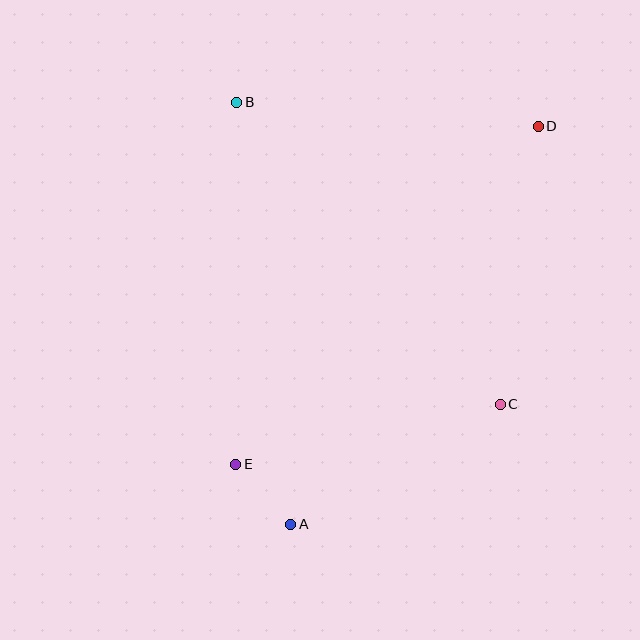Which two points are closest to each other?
Points A and E are closest to each other.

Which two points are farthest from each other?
Points A and D are farthest from each other.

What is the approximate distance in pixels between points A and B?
The distance between A and B is approximately 425 pixels.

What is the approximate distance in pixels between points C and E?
The distance between C and E is approximately 271 pixels.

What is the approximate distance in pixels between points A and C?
The distance between A and C is approximately 241 pixels.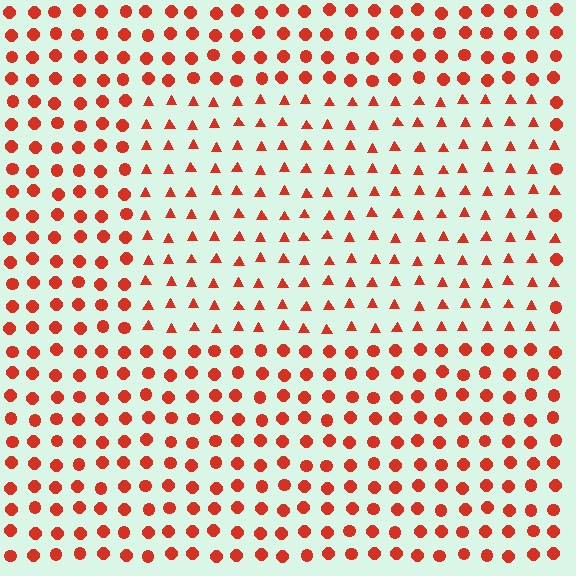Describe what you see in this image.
The image is filled with small red elements arranged in a uniform grid. A rectangle-shaped region contains triangles, while the surrounding area contains circles. The boundary is defined purely by the change in element shape.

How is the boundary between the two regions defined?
The boundary is defined by a change in element shape: triangles inside vs. circles outside. All elements share the same color and spacing.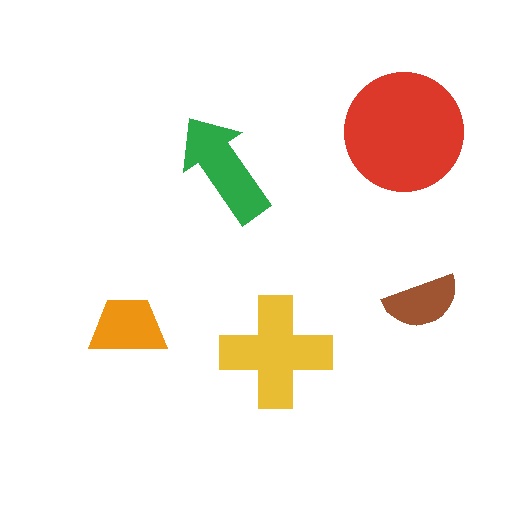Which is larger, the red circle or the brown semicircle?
The red circle.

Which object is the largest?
The red circle.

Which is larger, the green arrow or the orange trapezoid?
The green arrow.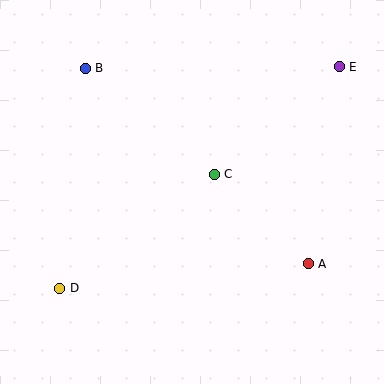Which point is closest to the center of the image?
Point C at (214, 174) is closest to the center.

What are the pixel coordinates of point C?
Point C is at (214, 174).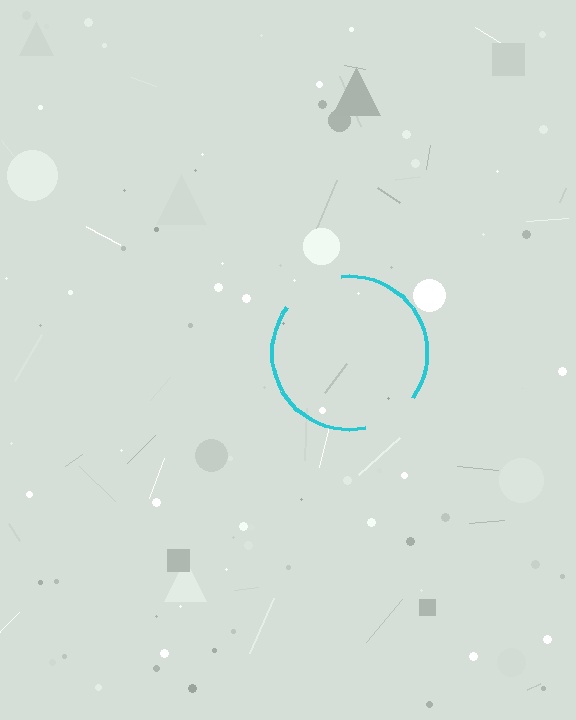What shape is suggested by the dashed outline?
The dashed outline suggests a circle.